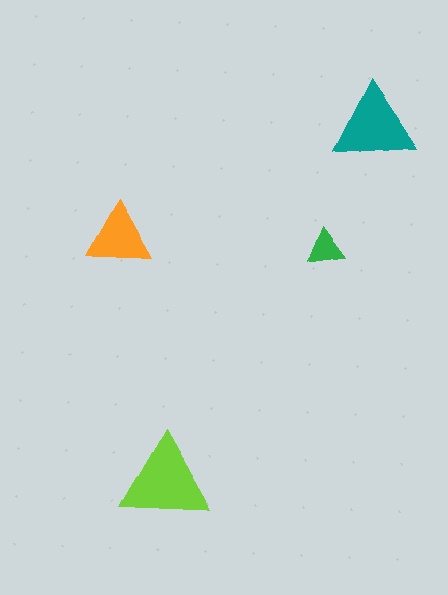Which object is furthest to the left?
The orange triangle is leftmost.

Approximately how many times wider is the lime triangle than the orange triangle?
About 1.5 times wider.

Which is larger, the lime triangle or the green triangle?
The lime one.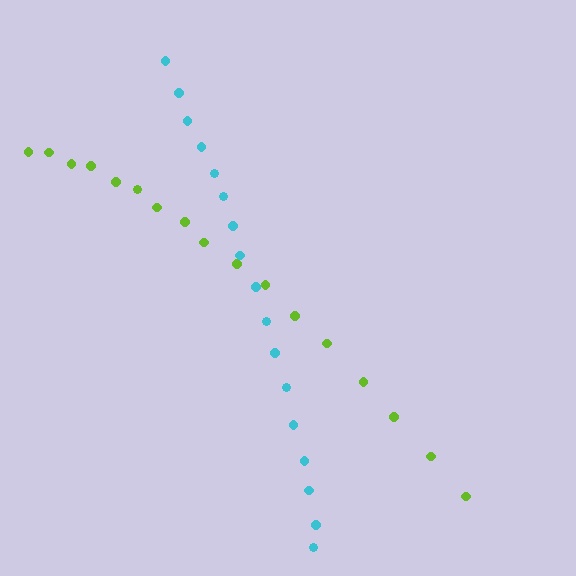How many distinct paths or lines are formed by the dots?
There are 2 distinct paths.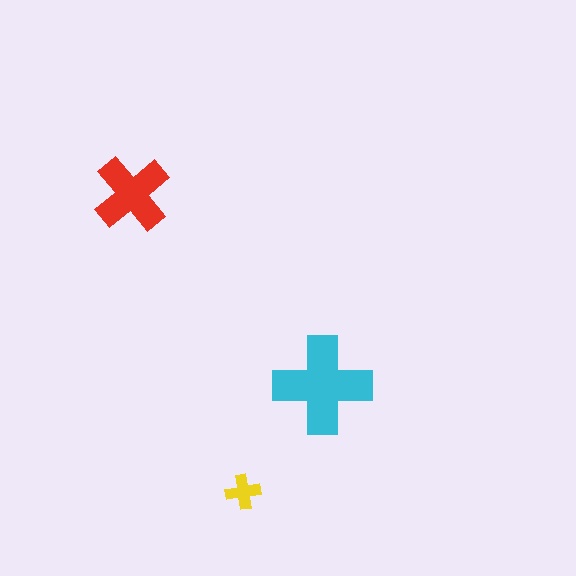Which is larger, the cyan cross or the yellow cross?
The cyan one.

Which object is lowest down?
The yellow cross is bottommost.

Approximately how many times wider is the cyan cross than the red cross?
About 1.5 times wider.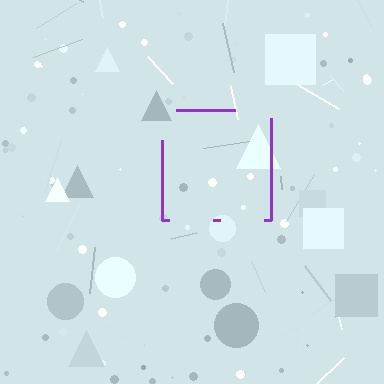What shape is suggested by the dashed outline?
The dashed outline suggests a square.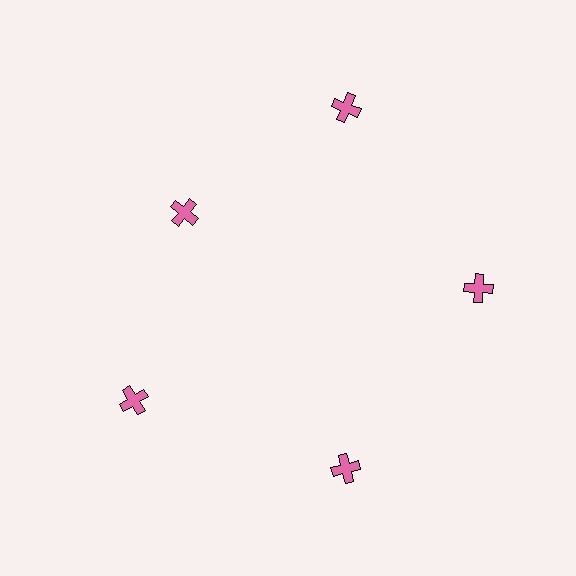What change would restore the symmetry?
The symmetry would be restored by moving it outward, back onto the ring so that all 5 crosses sit at equal angles and equal distance from the center.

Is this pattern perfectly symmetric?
No. The 5 pink crosses are arranged in a ring, but one element near the 10 o'clock position is pulled inward toward the center, breaking the 5-fold rotational symmetry.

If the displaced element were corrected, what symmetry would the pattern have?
It would have 5-fold rotational symmetry — the pattern would map onto itself every 72 degrees.